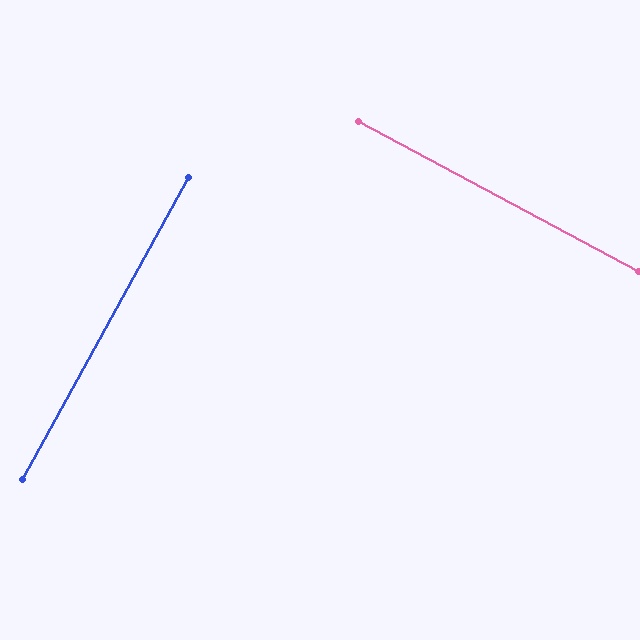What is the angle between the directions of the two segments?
Approximately 89 degrees.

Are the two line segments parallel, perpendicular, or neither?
Perpendicular — they meet at approximately 89°.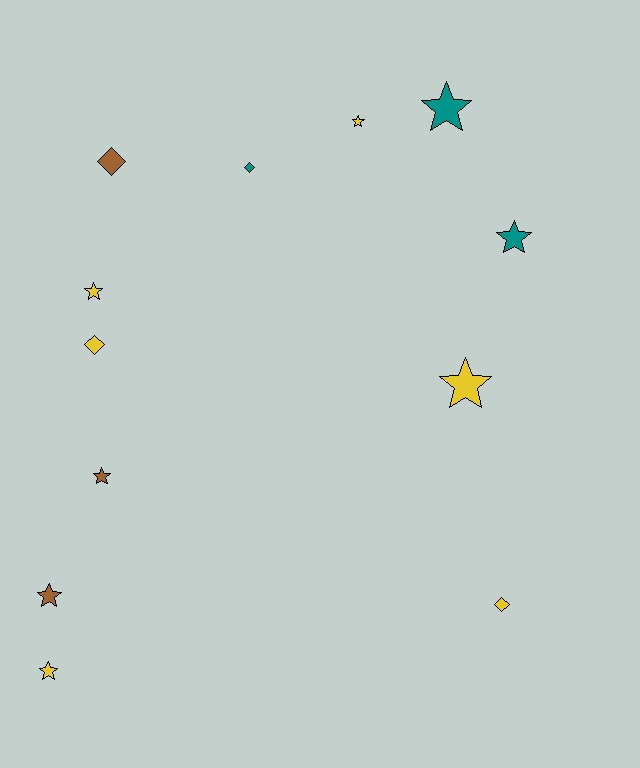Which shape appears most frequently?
Star, with 8 objects.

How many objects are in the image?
There are 12 objects.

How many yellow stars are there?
There are 4 yellow stars.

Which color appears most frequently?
Yellow, with 6 objects.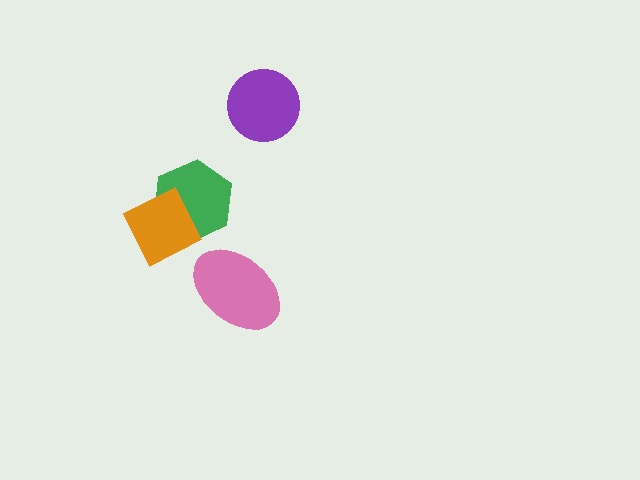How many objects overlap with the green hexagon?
1 object overlaps with the green hexagon.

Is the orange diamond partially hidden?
No, no other shape covers it.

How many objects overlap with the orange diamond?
1 object overlaps with the orange diamond.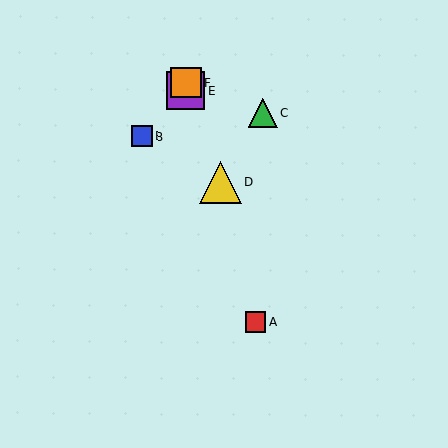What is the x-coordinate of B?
Object B is at x≈142.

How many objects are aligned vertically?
2 objects (E, F) are aligned vertically.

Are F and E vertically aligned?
Yes, both are at x≈186.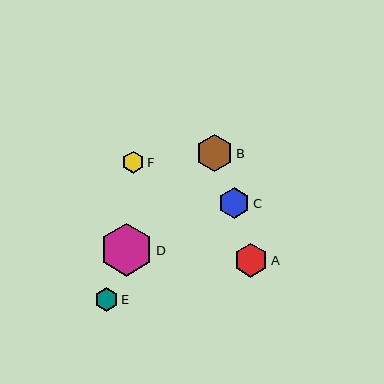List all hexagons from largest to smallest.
From largest to smallest: D, B, A, C, E, F.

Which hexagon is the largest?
Hexagon D is the largest with a size of approximately 53 pixels.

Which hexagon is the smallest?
Hexagon F is the smallest with a size of approximately 22 pixels.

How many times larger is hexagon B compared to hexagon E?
Hexagon B is approximately 1.5 times the size of hexagon E.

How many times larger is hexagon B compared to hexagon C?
Hexagon B is approximately 1.2 times the size of hexagon C.